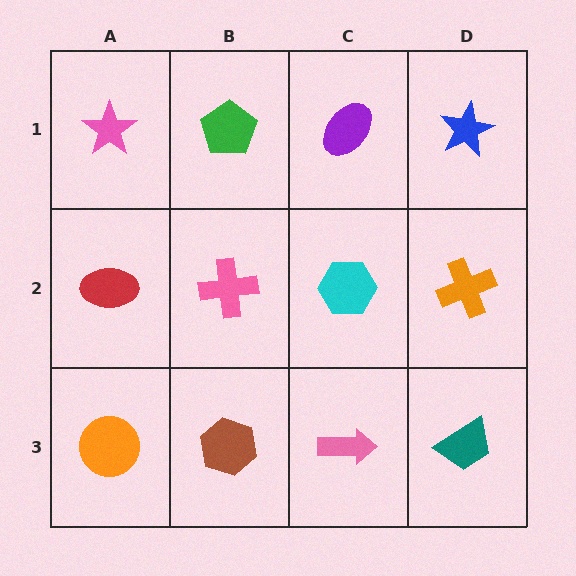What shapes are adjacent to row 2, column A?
A pink star (row 1, column A), an orange circle (row 3, column A), a pink cross (row 2, column B).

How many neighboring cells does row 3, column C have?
3.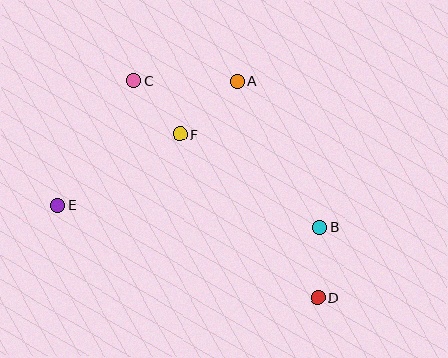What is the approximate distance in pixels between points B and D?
The distance between B and D is approximately 71 pixels.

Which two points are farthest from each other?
Points C and D are farthest from each other.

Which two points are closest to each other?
Points C and F are closest to each other.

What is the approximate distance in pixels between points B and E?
The distance between B and E is approximately 263 pixels.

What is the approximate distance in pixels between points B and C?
The distance between B and C is approximately 237 pixels.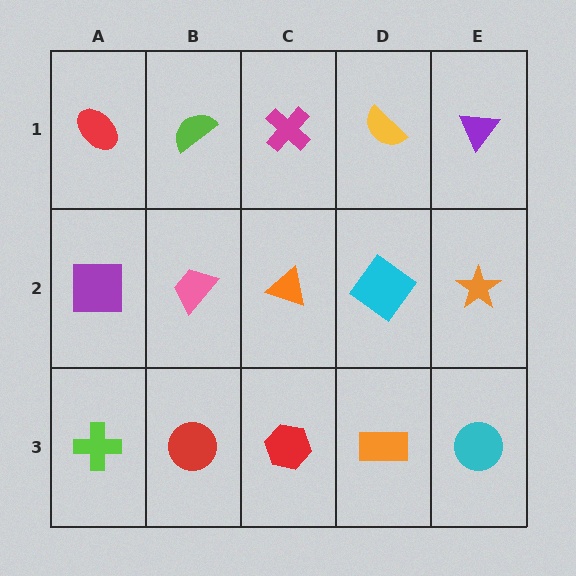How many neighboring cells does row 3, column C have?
3.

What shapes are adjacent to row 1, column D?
A cyan diamond (row 2, column D), a magenta cross (row 1, column C), a purple triangle (row 1, column E).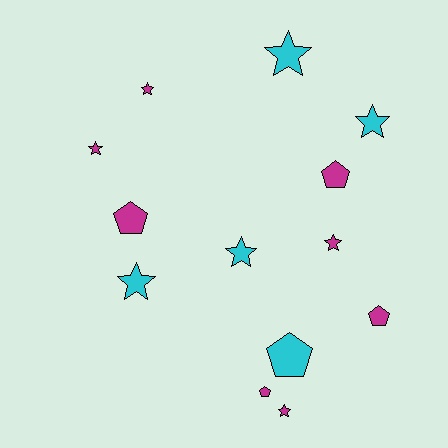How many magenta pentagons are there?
There are 4 magenta pentagons.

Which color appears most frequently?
Magenta, with 8 objects.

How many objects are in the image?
There are 13 objects.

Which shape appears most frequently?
Star, with 8 objects.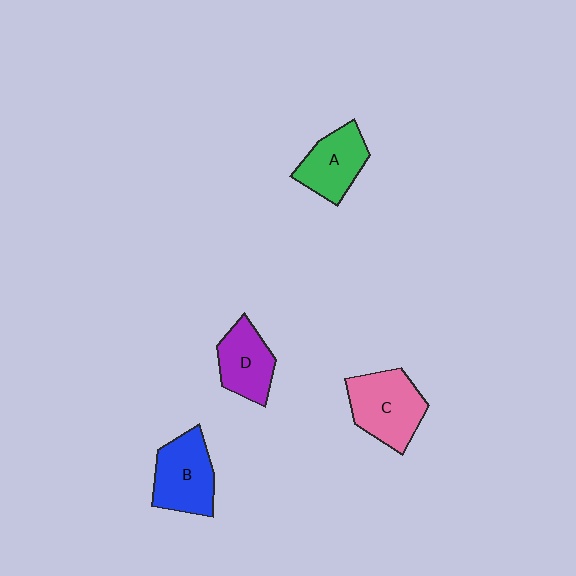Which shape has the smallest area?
Shape D (purple).